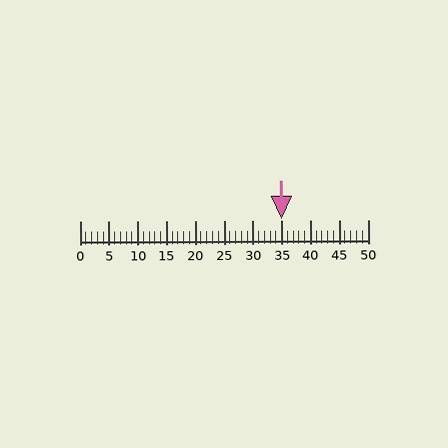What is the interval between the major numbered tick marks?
The major tick marks are spaced 5 units apart.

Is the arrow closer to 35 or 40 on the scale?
The arrow is closer to 35.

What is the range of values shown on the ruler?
The ruler shows values from 0 to 50.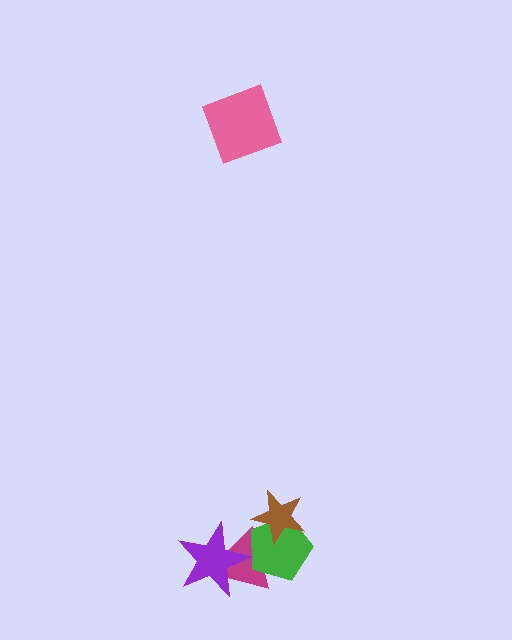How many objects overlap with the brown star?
2 objects overlap with the brown star.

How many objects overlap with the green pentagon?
2 objects overlap with the green pentagon.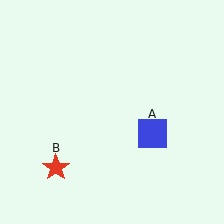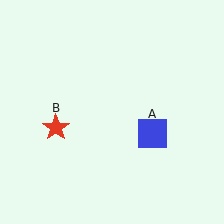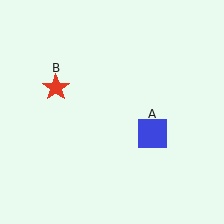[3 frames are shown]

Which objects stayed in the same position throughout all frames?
Blue square (object A) remained stationary.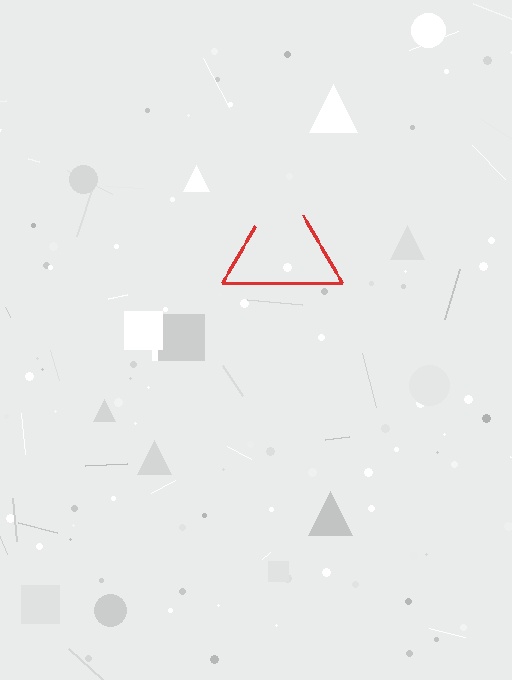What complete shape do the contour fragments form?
The contour fragments form a triangle.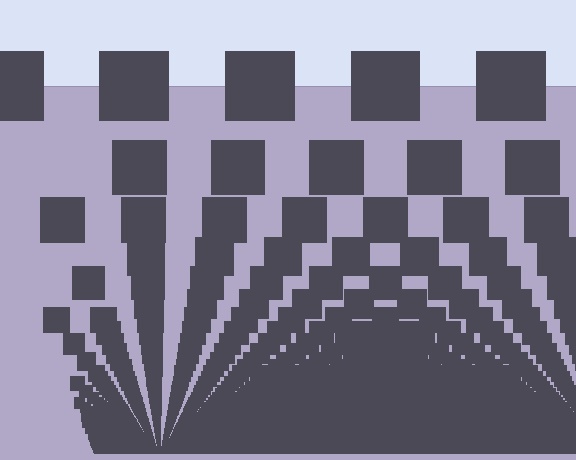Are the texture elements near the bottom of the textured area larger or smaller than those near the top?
Smaller. The gradient is inverted — elements near the bottom are smaller and denser.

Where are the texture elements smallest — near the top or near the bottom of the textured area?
Near the bottom.